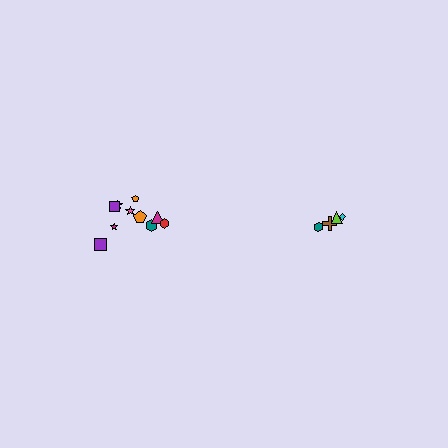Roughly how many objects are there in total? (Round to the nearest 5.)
Roughly 15 objects in total.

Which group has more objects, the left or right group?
The left group.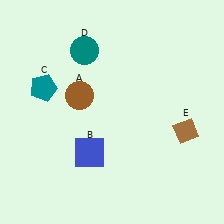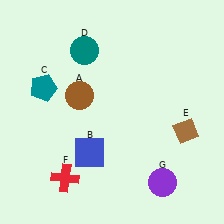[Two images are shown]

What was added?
A red cross (F), a purple circle (G) were added in Image 2.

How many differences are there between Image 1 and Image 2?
There are 2 differences between the two images.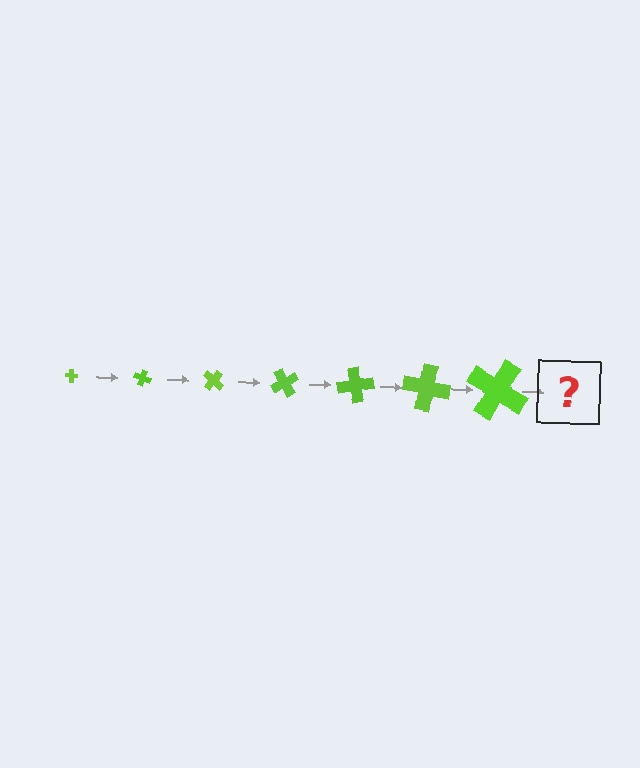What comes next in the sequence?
The next element should be a cross, larger than the previous one and rotated 140 degrees from the start.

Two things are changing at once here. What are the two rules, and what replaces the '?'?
The two rules are that the cross grows larger each step and it rotates 20 degrees each step. The '?' should be a cross, larger than the previous one and rotated 140 degrees from the start.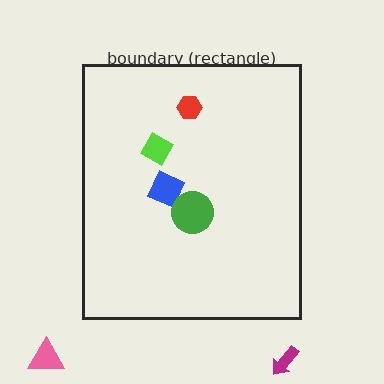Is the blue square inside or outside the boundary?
Inside.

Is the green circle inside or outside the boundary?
Inside.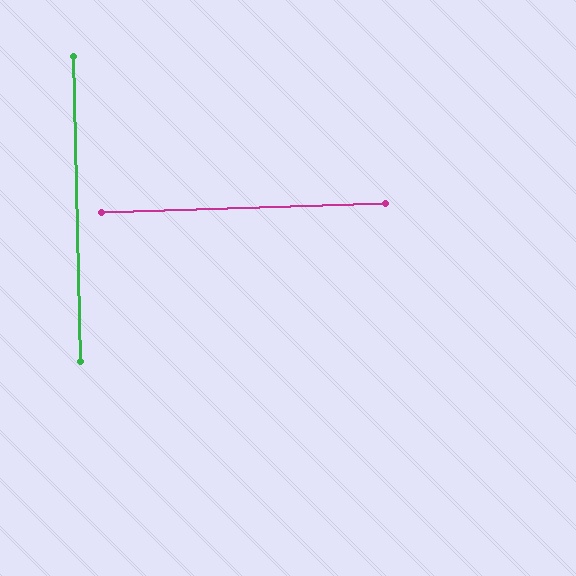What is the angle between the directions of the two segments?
Approximately 90 degrees.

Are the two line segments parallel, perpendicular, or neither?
Perpendicular — they meet at approximately 90°.